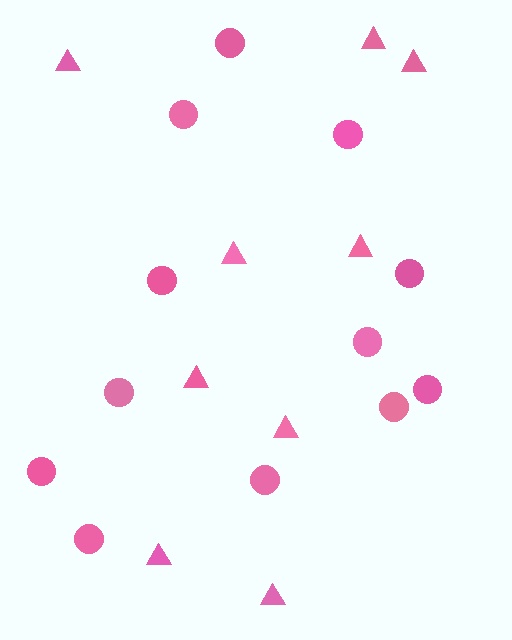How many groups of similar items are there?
There are 2 groups: one group of circles (12) and one group of triangles (9).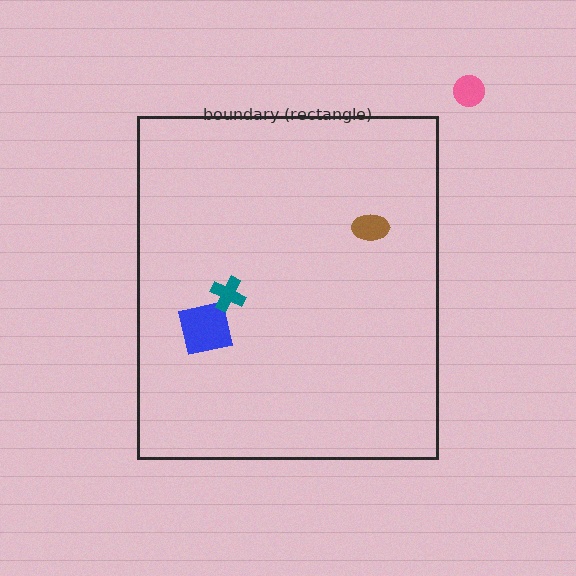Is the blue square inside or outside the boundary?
Inside.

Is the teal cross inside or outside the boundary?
Inside.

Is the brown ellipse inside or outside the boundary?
Inside.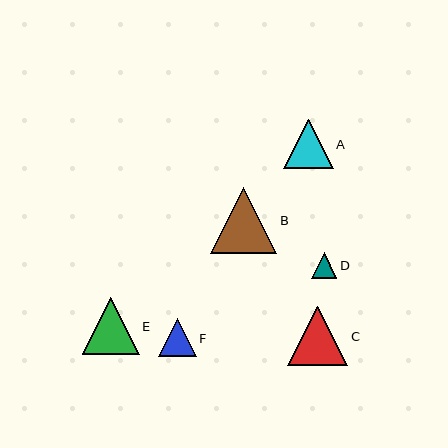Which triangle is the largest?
Triangle B is the largest with a size of approximately 66 pixels.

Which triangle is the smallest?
Triangle D is the smallest with a size of approximately 25 pixels.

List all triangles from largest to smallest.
From largest to smallest: B, C, E, A, F, D.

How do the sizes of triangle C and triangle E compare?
Triangle C and triangle E are approximately the same size.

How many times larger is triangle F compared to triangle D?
Triangle F is approximately 1.5 times the size of triangle D.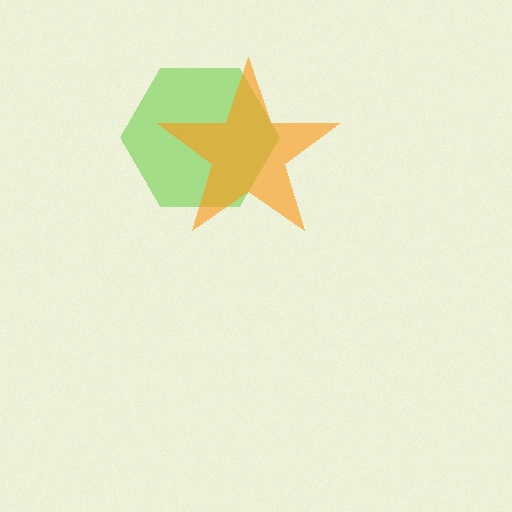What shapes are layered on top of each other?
The layered shapes are: a lime hexagon, an orange star.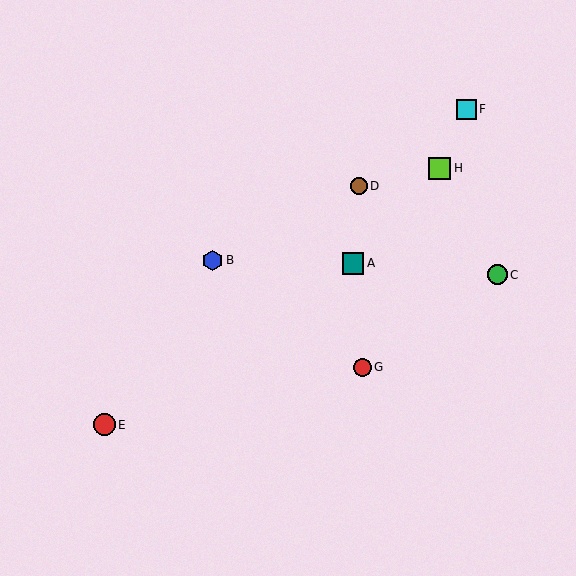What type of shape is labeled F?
Shape F is a cyan square.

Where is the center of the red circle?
The center of the red circle is at (363, 367).